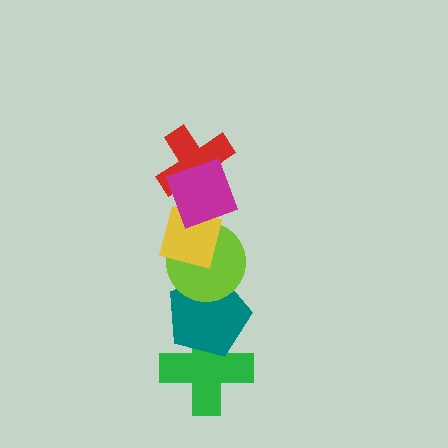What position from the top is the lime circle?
The lime circle is 4th from the top.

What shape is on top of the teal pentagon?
The lime circle is on top of the teal pentagon.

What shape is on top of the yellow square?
The red cross is on top of the yellow square.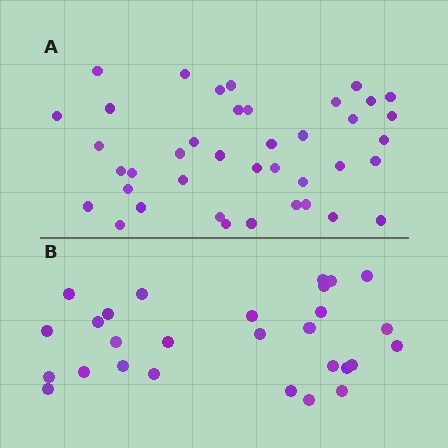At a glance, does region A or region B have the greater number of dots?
Region A (the top region) has more dots.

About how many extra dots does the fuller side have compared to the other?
Region A has roughly 12 or so more dots than region B.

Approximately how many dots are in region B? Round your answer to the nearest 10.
About 30 dots. (The exact count is 28, which rounds to 30.)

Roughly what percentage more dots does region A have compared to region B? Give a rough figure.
About 45% more.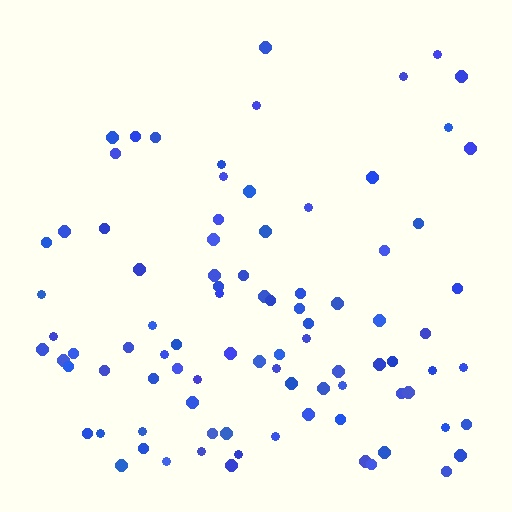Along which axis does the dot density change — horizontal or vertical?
Vertical.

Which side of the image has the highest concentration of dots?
The bottom.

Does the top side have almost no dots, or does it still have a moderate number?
Still a moderate number, just noticeably fewer than the bottom.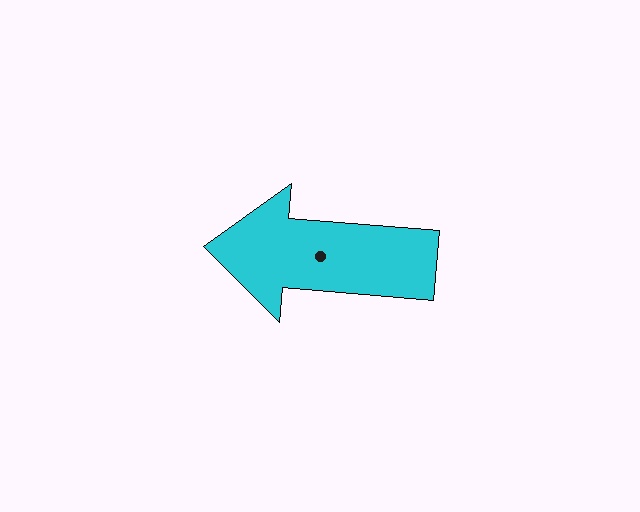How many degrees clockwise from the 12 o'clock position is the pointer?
Approximately 275 degrees.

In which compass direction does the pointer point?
West.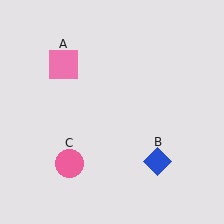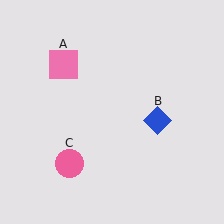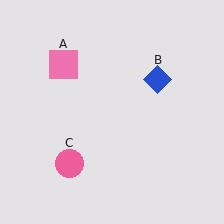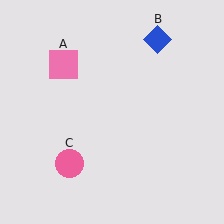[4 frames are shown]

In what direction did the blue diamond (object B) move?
The blue diamond (object B) moved up.